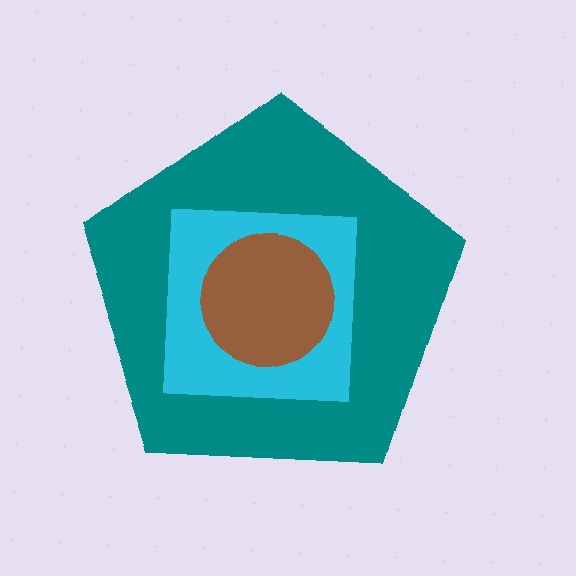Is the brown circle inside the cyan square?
Yes.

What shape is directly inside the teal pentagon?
The cyan square.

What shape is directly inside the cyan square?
The brown circle.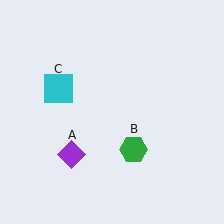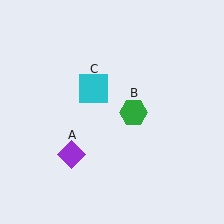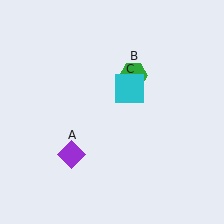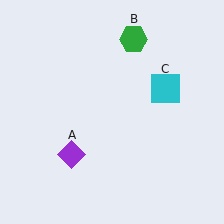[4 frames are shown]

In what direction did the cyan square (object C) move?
The cyan square (object C) moved right.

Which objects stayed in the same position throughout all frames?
Purple diamond (object A) remained stationary.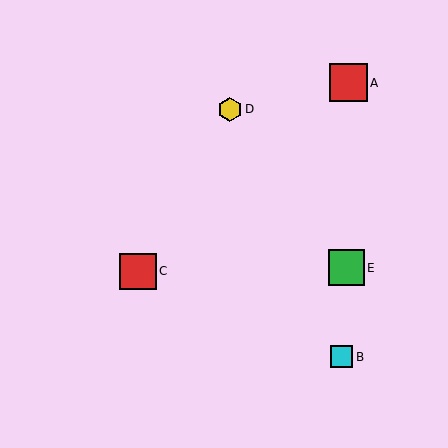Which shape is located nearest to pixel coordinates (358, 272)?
The green square (labeled E) at (346, 268) is nearest to that location.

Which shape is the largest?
The red square (labeled A) is the largest.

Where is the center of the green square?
The center of the green square is at (346, 268).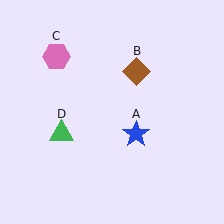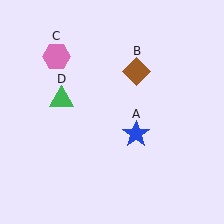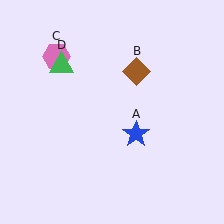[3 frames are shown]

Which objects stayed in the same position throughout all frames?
Blue star (object A) and brown diamond (object B) and pink hexagon (object C) remained stationary.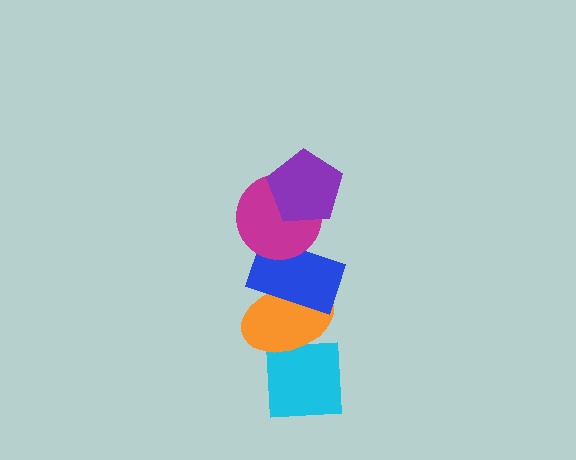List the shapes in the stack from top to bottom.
From top to bottom: the purple pentagon, the magenta circle, the blue rectangle, the orange ellipse, the cyan square.